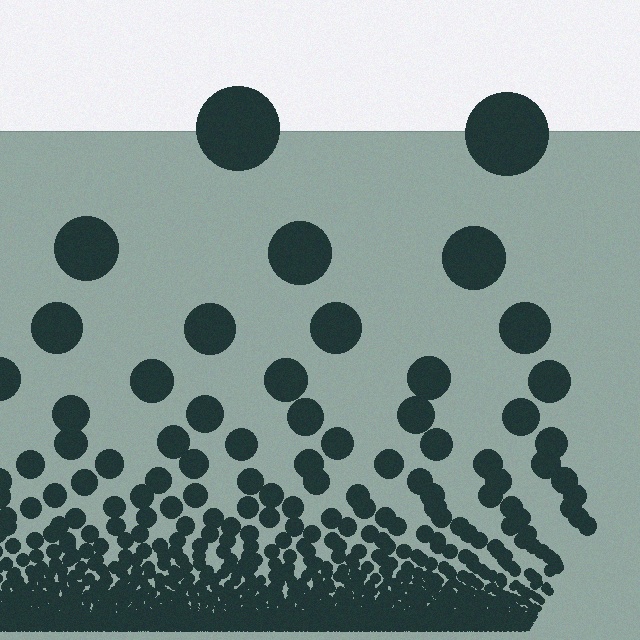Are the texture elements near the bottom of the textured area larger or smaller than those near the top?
Smaller. The gradient is inverted — elements near the bottom are smaller and denser.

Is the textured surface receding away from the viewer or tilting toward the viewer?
The surface appears to tilt toward the viewer. Texture elements get larger and sparser toward the top.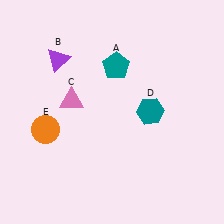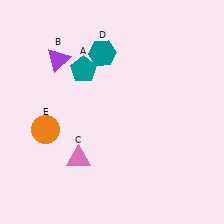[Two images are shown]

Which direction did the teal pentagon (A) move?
The teal pentagon (A) moved left.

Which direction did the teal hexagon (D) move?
The teal hexagon (D) moved up.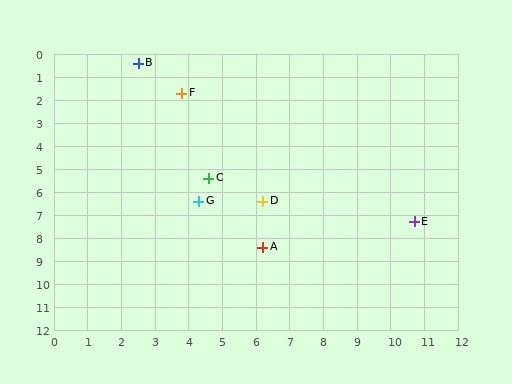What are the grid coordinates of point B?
Point B is at approximately (2.5, 0.4).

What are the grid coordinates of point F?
Point F is at approximately (3.8, 1.7).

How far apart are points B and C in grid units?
Points B and C are about 5.4 grid units apart.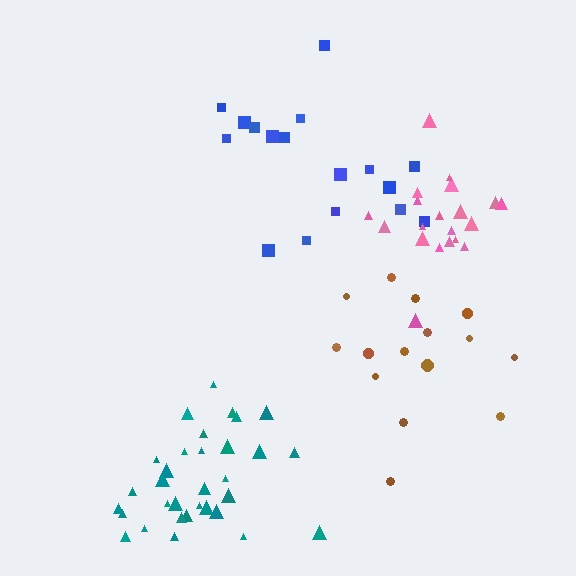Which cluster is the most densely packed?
Pink.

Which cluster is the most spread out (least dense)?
Brown.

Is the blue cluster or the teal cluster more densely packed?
Teal.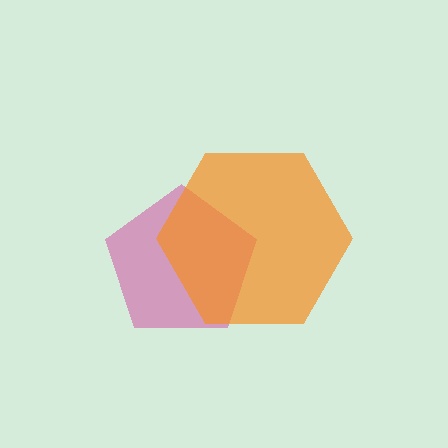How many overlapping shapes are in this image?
There are 2 overlapping shapes in the image.